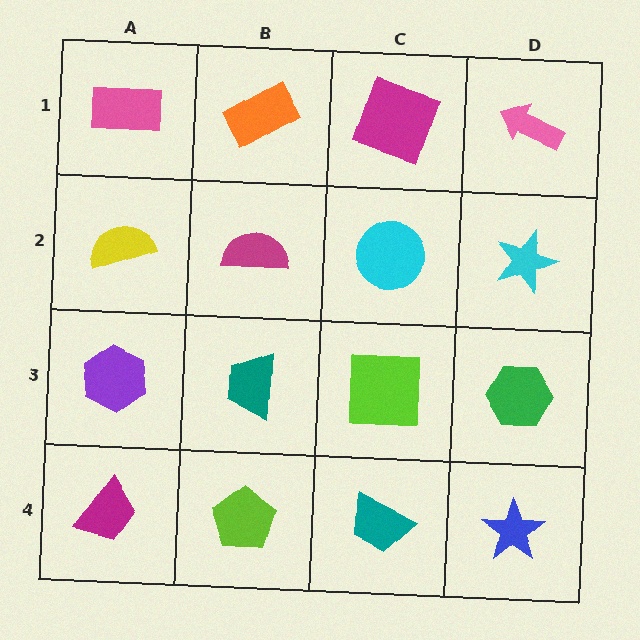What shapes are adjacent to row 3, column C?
A cyan circle (row 2, column C), a teal trapezoid (row 4, column C), a teal trapezoid (row 3, column B), a green hexagon (row 3, column D).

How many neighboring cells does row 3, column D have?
3.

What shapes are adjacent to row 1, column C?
A cyan circle (row 2, column C), an orange rectangle (row 1, column B), a pink arrow (row 1, column D).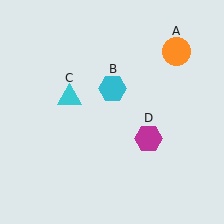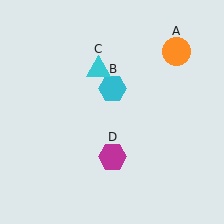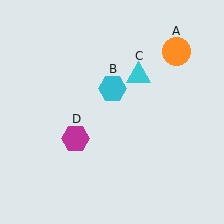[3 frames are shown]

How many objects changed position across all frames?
2 objects changed position: cyan triangle (object C), magenta hexagon (object D).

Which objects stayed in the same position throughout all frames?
Orange circle (object A) and cyan hexagon (object B) remained stationary.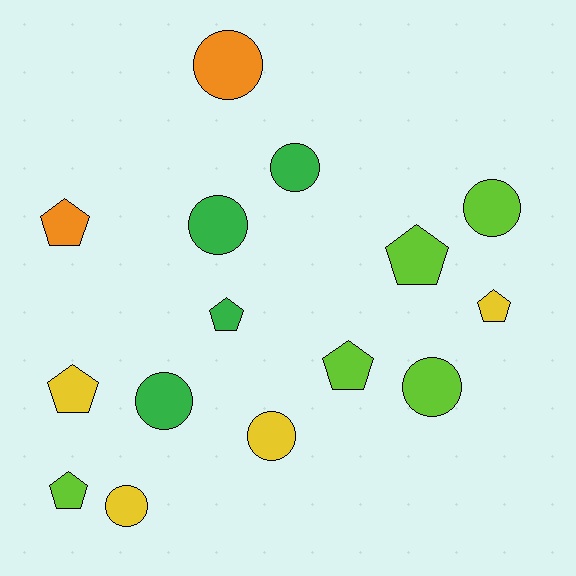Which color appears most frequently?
Lime, with 5 objects.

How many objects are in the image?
There are 15 objects.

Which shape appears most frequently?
Circle, with 8 objects.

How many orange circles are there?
There is 1 orange circle.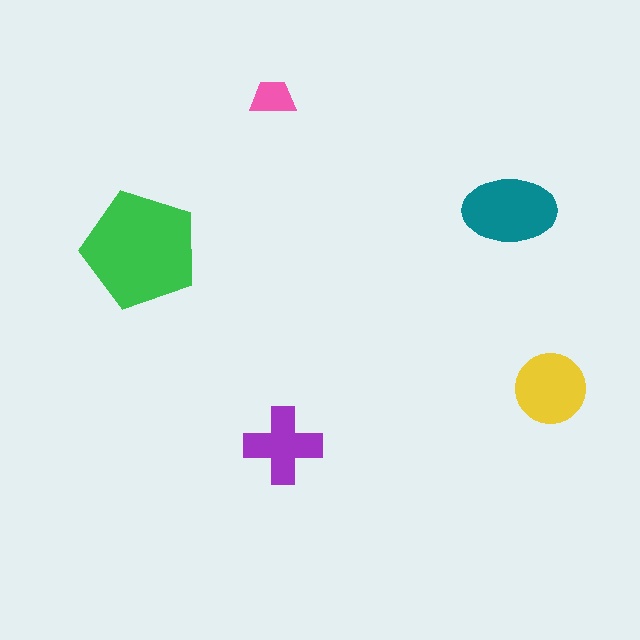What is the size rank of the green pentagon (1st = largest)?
1st.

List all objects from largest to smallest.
The green pentagon, the teal ellipse, the yellow circle, the purple cross, the pink trapezoid.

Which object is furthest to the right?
The yellow circle is rightmost.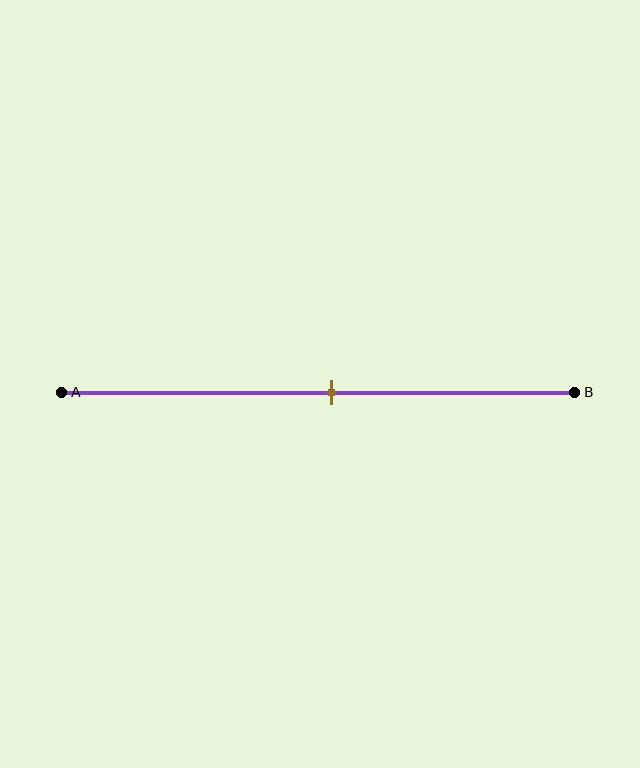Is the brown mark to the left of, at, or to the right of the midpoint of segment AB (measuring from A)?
The brown mark is approximately at the midpoint of segment AB.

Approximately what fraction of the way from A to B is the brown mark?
The brown mark is approximately 55% of the way from A to B.